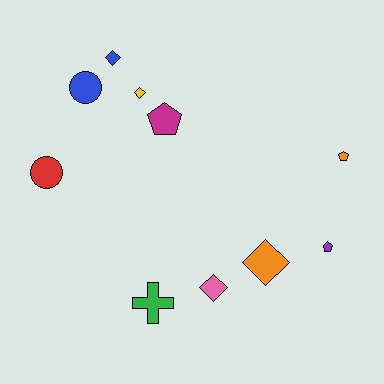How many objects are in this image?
There are 10 objects.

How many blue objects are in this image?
There are 2 blue objects.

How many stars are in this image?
There are no stars.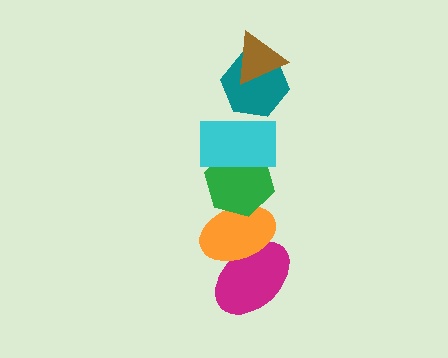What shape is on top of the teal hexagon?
The brown triangle is on top of the teal hexagon.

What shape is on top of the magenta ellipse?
The orange ellipse is on top of the magenta ellipse.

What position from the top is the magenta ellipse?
The magenta ellipse is 6th from the top.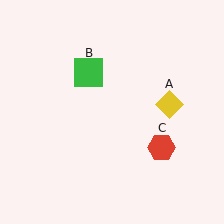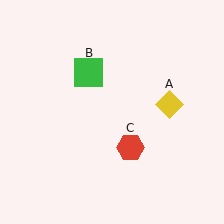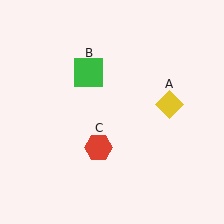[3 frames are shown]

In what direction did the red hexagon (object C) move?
The red hexagon (object C) moved left.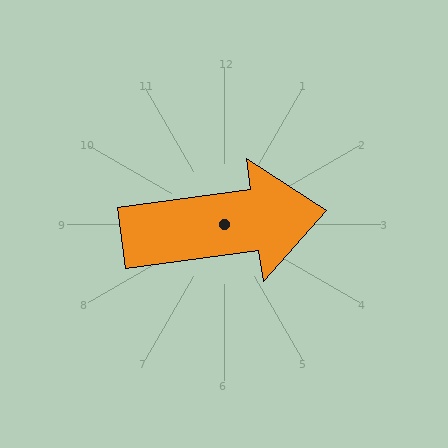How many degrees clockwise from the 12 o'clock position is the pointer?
Approximately 82 degrees.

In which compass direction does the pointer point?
East.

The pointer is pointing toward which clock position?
Roughly 3 o'clock.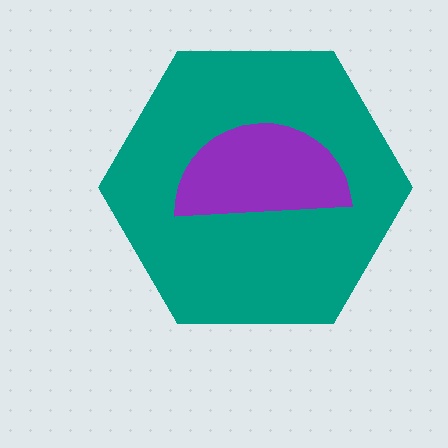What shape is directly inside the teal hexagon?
The purple semicircle.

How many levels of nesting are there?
2.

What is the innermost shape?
The purple semicircle.